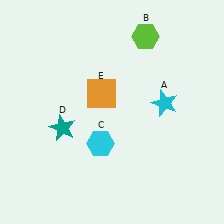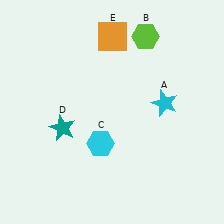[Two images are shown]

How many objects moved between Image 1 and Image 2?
1 object moved between the two images.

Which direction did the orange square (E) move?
The orange square (E) moved up.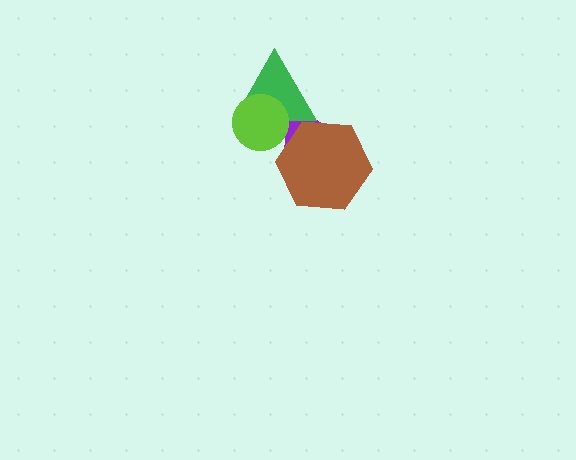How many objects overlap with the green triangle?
3 objects overlap with the green triangle.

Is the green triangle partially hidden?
Yes, it is partially covered by another shape.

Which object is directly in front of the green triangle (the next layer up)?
The lime circle is directly in front of the green triangle.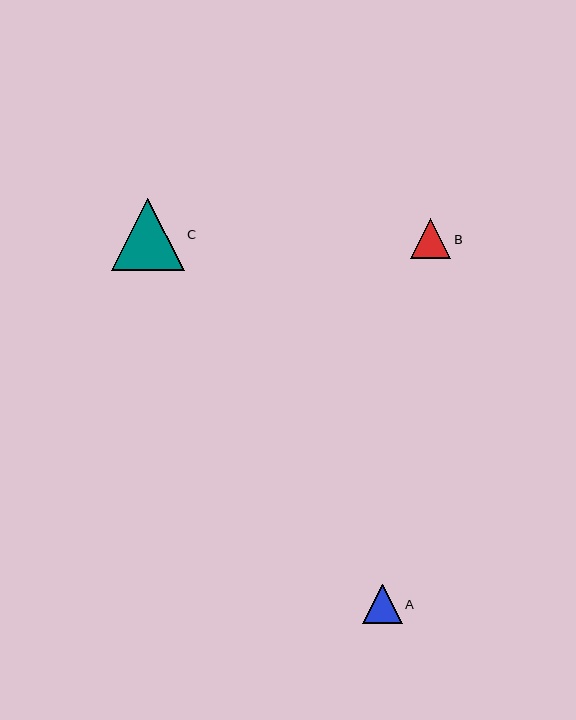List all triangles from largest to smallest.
From largest to smallest: C, B, A.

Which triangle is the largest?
Triangle C is the largest with a size of approximately 72 pixels.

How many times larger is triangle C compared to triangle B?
Triangle C is approximately 1.8 times the size of triangle B.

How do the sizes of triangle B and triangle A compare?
Triangle B and triangle A are approximately the same size.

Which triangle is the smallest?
Triangle A is the smallest with a size of approximately 40 pixels.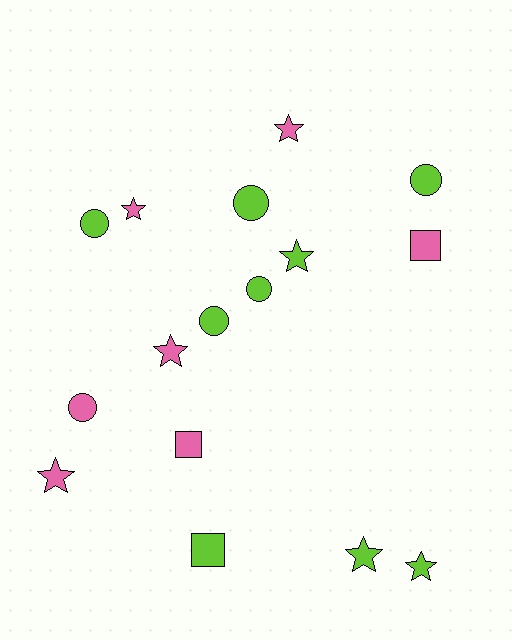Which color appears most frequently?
Lime, with 9 objects.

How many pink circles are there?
There is 1 pink circle.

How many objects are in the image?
There are 16 objects.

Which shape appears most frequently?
Star, with 7 objects.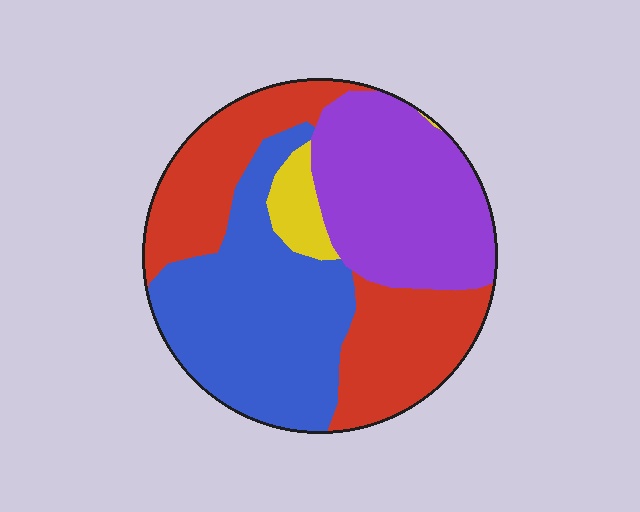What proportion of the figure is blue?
Blue covers 34% of the figure.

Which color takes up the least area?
Yellow, at roughly 5%.